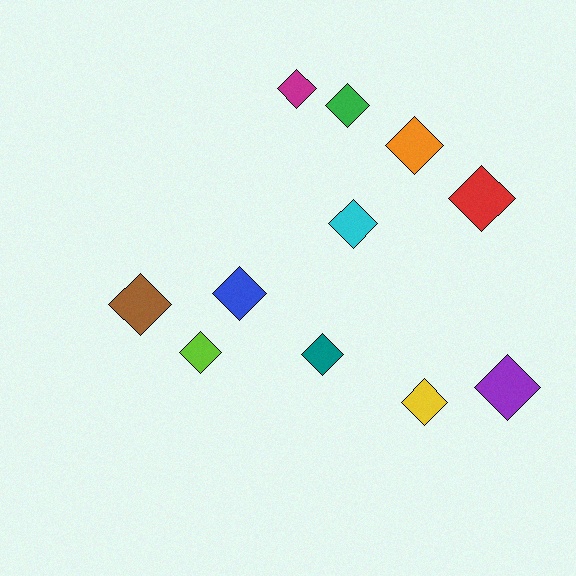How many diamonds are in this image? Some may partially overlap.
There are 11 diamonds.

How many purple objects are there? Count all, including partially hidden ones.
There is 1 purple object.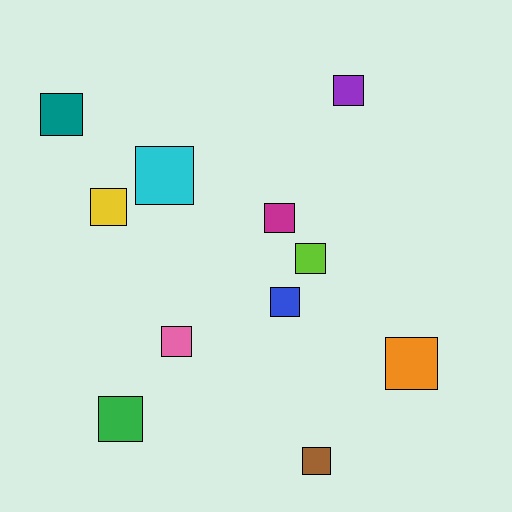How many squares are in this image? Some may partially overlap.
There are 11 squares.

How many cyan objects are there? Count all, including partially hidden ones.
There is 1 cyan object.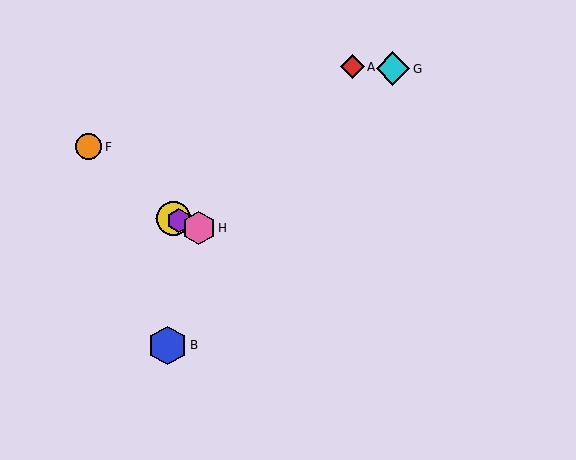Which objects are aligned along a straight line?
Objects C, D, E, H are aligned along a straight line.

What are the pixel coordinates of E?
Object E is at (179, 220).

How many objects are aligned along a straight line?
4 objects (C, D, E, H) are aligned along a straight line.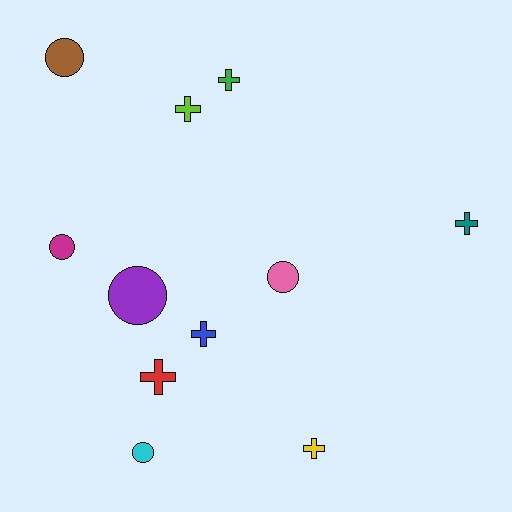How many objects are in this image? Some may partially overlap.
There are 11 objects.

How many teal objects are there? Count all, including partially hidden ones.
There is 1 teal object.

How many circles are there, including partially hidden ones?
There are 5 circles.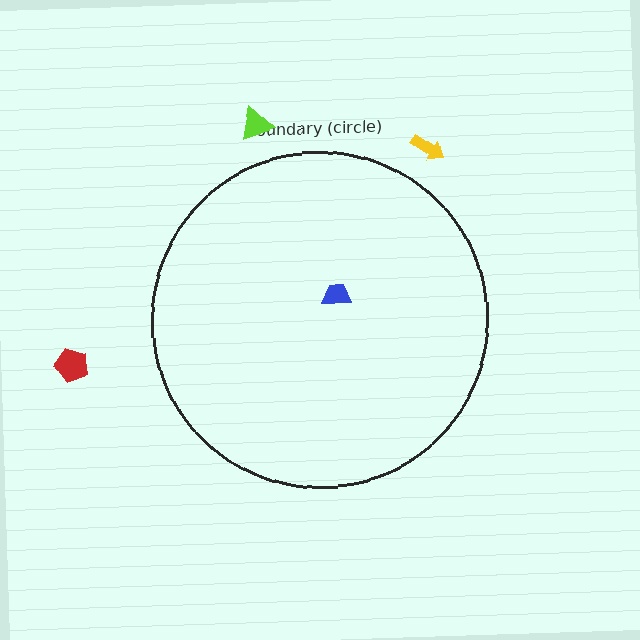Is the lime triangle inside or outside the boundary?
Outside.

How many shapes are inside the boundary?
1 inside, 3 outside.